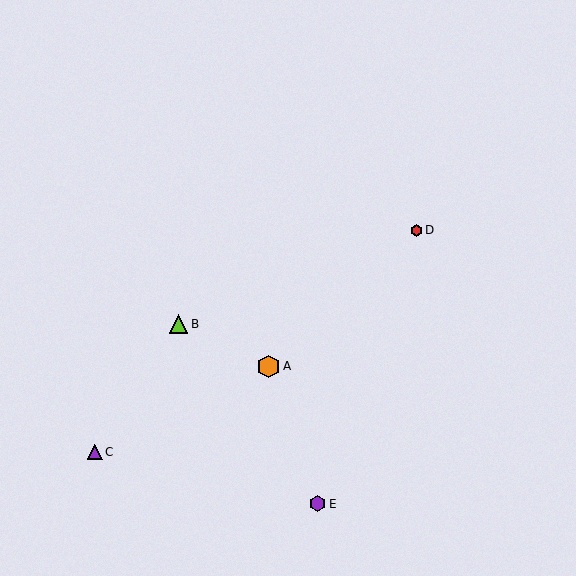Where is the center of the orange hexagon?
The center of the orange hexagon is at (269, 366).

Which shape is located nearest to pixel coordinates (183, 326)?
The lime triangle (labeled B) at (179, 324) is nearest to that location.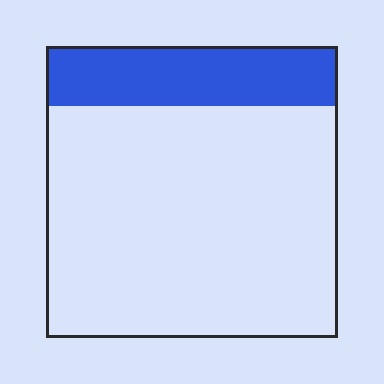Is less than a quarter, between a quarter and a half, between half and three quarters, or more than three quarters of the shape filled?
Less than a quarter.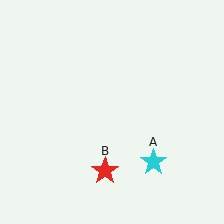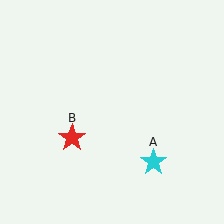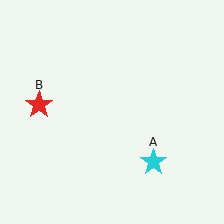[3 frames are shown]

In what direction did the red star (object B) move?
The red star (object B) moved up and to the left.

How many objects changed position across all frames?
1 object changed position: red star (object B).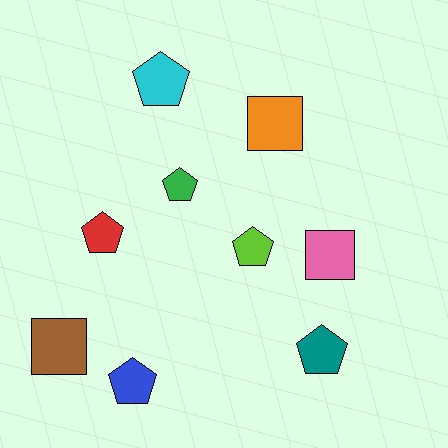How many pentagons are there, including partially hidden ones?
There are 6 pentagons.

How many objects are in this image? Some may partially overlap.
There are 9 objects.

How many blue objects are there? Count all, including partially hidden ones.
There is 1 blue object.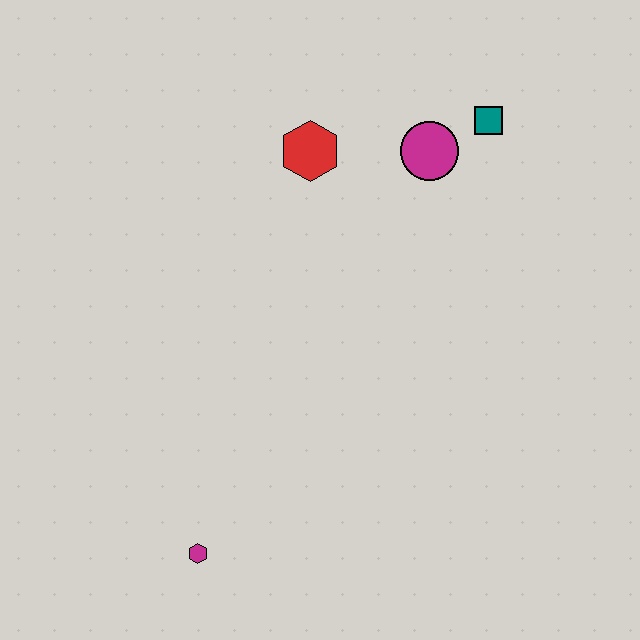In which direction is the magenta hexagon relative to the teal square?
The magenta hexagon is below the teal square.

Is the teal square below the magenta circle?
No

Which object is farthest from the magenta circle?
The magenta hexagon is farthest from the magenta circle.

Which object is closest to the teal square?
The magenta circle is closest to the teal square.